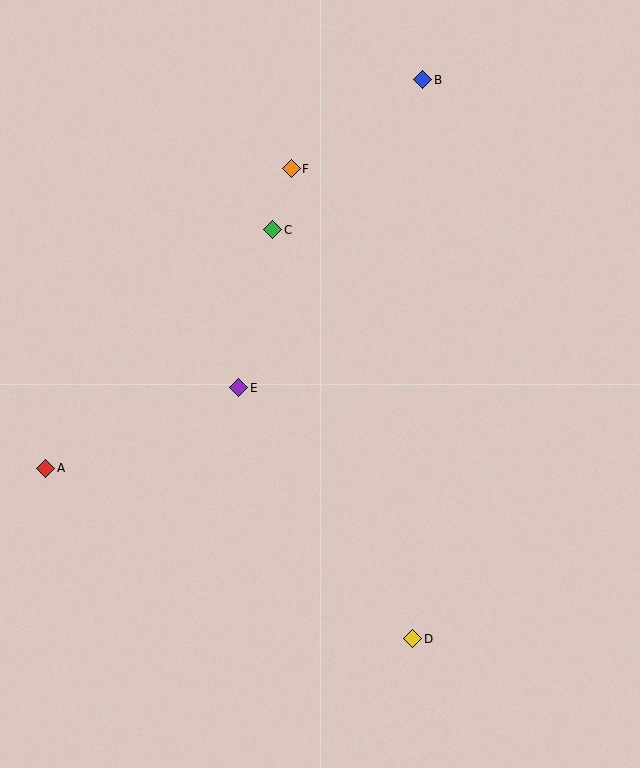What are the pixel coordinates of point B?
Point B is at (423, 80).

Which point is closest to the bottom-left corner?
Point A is closest to the bottom-left corner.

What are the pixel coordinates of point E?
Point E is at (239, 388).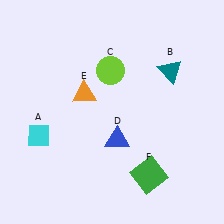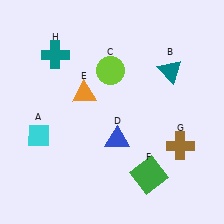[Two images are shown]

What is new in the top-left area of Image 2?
A teal cross (H) was added in the top-left area of Image 2.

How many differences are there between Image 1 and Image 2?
There are 2 differences between the two images.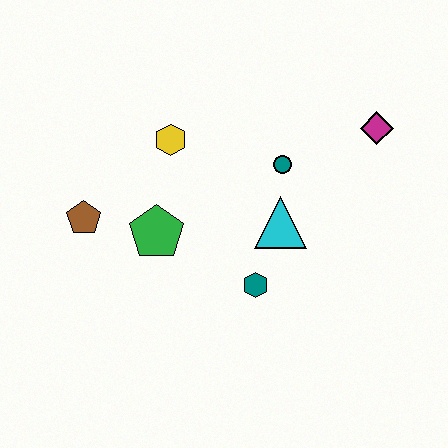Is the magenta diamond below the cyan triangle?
No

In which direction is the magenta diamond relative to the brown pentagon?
The magenta diamond is to the right of the brown pentagon.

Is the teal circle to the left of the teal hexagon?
No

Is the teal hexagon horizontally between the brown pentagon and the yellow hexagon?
No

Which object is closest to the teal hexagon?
The cyan triangle is closest to the teal hexagon.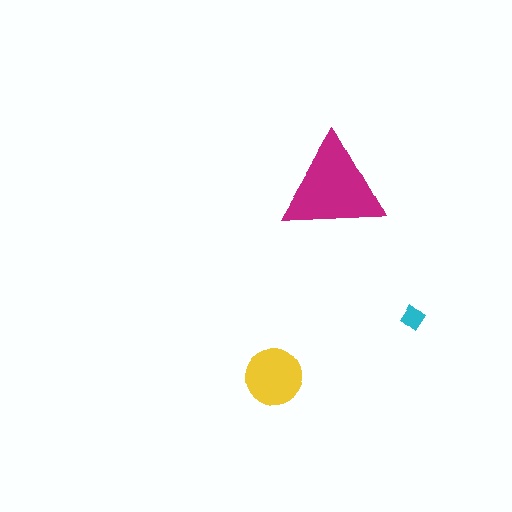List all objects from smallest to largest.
The cyan diamond, the yellow circle, the magenta triangle.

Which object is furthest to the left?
The yellow circle is leftmost.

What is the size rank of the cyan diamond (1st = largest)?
3rd.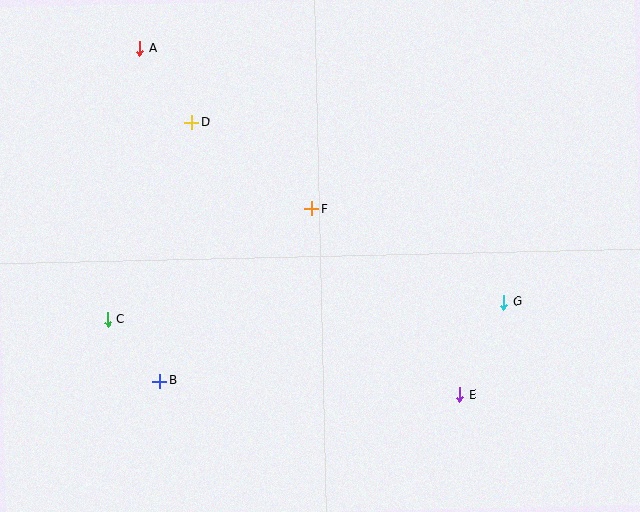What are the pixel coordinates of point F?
Point F is at (312, 209).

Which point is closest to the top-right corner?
Point G is closest to the top-right corner.